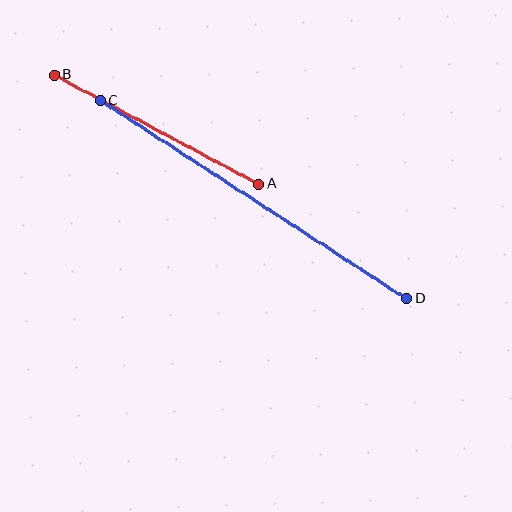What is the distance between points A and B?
The distance is approximately 233 pixels.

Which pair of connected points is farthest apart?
Points C and D are farthest apart.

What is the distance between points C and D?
The distance is approximately 365 pixels.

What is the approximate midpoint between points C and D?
The midpoint is at approximately (253, 200) pixels.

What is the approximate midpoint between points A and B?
The midpoint is at approximately (157, 129) pixels.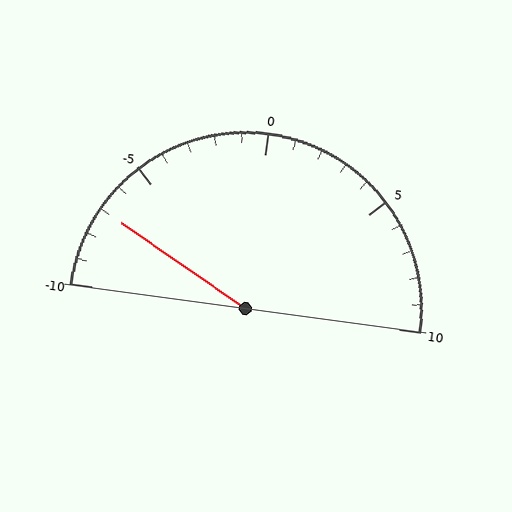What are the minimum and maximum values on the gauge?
The gauge ranges from -10 to 10.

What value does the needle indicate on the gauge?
The needle indicates approximately -7.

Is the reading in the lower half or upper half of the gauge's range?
The reading is in the lower half of the range (-10 to 10).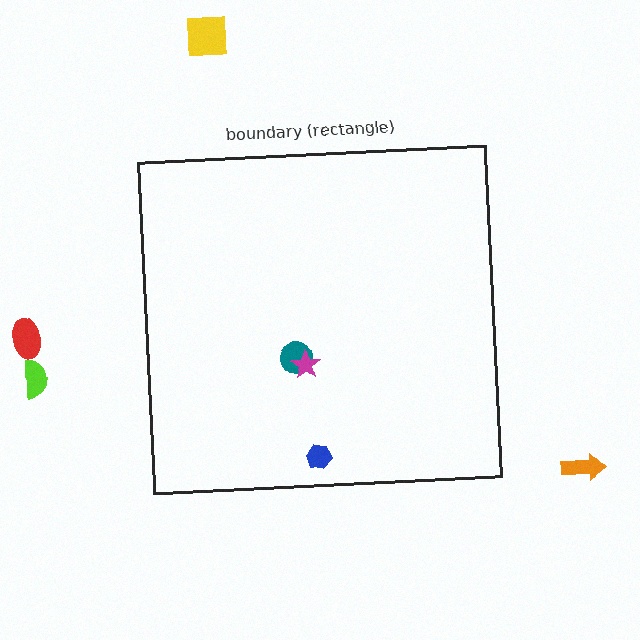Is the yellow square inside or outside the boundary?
Outside.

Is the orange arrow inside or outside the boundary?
Outside.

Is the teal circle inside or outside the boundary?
Inside.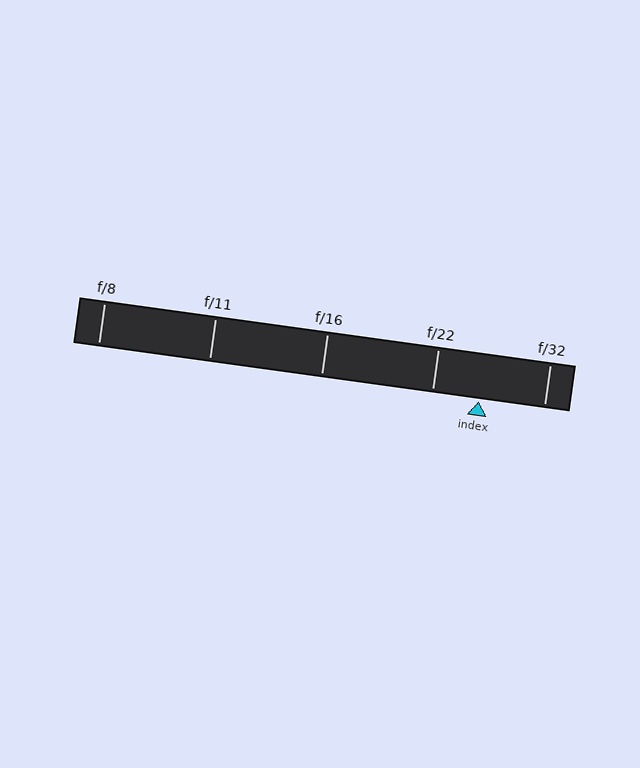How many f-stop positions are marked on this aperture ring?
There are 5 f-stop positions marked.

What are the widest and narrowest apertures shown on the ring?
The widest aperture shown is f/8 and the narrowest is f/32.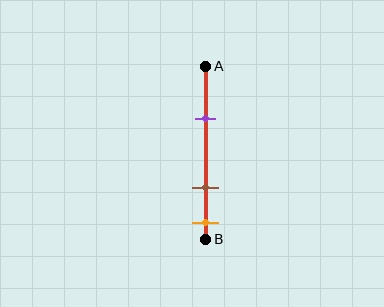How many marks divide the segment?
There are 3 marks dividing the segment.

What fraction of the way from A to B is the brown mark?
The brown mark is approximately 70% (0.7) of the way from A to B.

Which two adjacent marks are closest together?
The brown and orange marks are the closest adjacent pair.